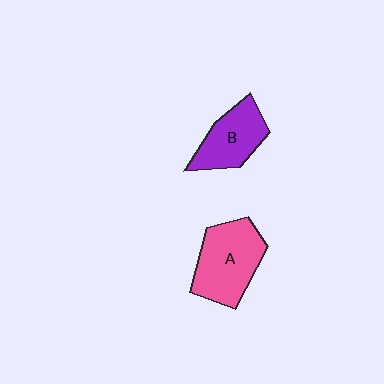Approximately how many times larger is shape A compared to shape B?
Approximately 1.3 times.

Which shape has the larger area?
Shape A (pink).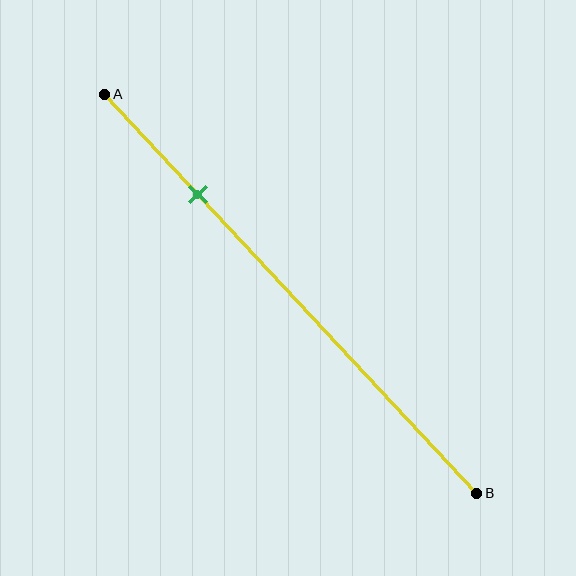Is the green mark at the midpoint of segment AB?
No, the mark is at about 25% from A, not at the 50% midpoint.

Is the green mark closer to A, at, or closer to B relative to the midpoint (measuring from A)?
The green mark is closer to point A than the midpoint of segment AB.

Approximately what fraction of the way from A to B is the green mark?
The green mark is approximately 25% of the way from A to B.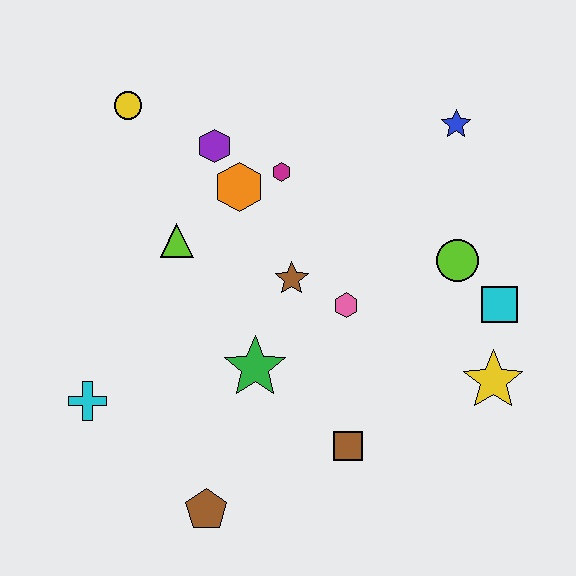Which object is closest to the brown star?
The pink hexagon is closest to the brown star.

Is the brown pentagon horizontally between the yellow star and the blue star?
No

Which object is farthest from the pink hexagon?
The yellow circle is farthest from the pink hexagon.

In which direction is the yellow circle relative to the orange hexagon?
The yellow circle is to the left of the orange hexagon.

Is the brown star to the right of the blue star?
No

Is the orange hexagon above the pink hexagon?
Yes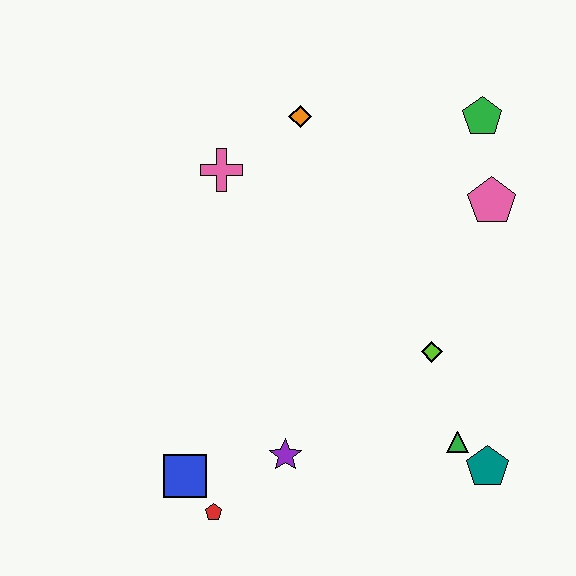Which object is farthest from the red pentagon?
The green pentagon is farthest from the red pentagon.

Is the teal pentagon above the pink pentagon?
No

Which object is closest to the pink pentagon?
The green pentagon is closest to the pink pentagon.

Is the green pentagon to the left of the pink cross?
No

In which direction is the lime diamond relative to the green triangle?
The lime diamond is above the green triangle.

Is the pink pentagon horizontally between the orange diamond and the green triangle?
No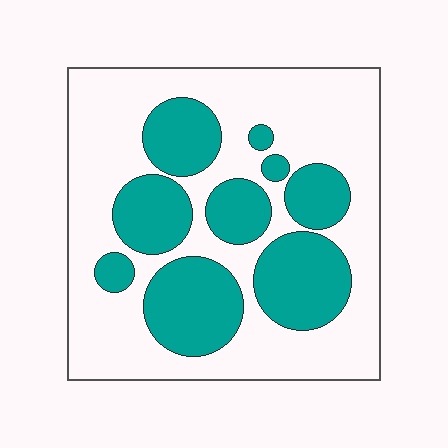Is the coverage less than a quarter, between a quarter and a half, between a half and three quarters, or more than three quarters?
Between a quarter and a half.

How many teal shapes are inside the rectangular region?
9.